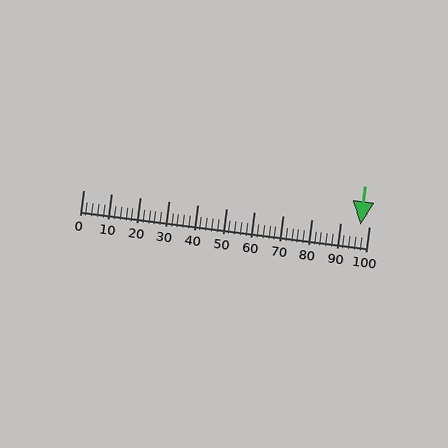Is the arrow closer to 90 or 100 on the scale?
The arrow is closer to 100.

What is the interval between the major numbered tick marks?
The major tick marks are spaced 10 units apart.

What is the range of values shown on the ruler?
The ruler shows values from 0 to 100.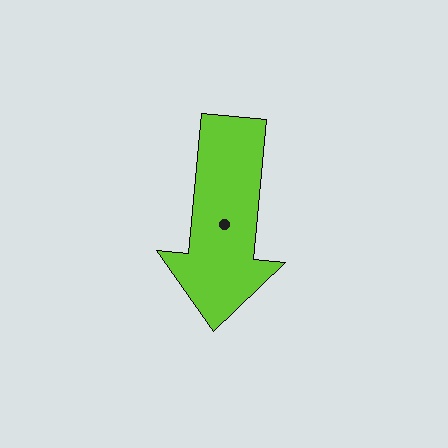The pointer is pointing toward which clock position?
Roughly 6 o'clock.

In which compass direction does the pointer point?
South.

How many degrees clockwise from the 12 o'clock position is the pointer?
Approximately 185 degrees.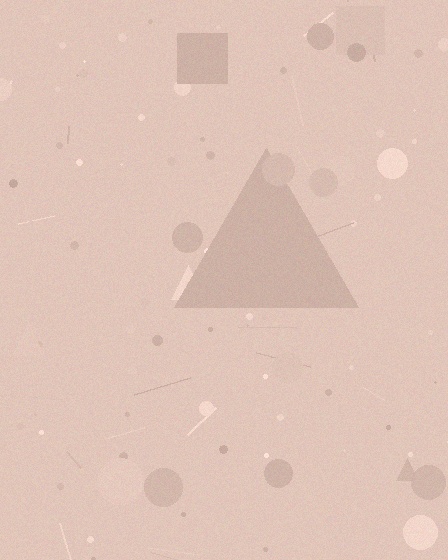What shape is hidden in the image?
A triangle is hidden in the image.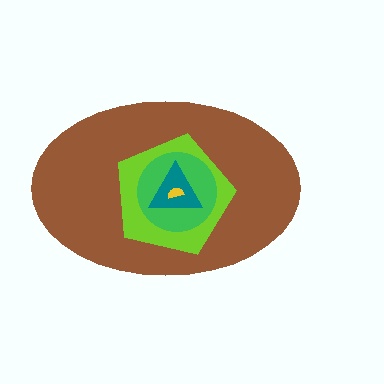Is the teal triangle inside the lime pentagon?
Yes.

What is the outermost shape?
The brown ellipse.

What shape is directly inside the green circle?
The teal triangle.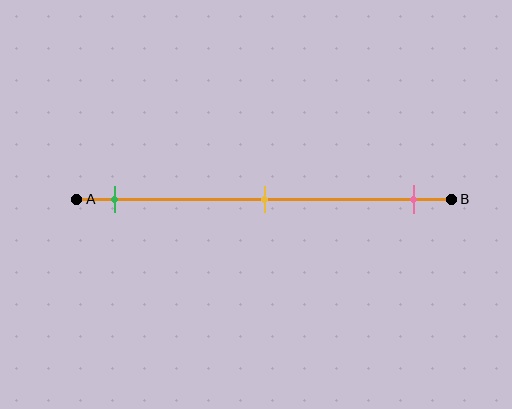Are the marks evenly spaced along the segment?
Yes, the marks are approximately evenly spaced.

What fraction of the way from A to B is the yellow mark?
The yellow mark is approximately 50% (0.5) of the way from A to B.